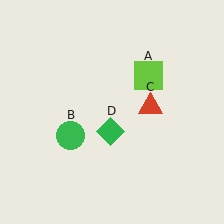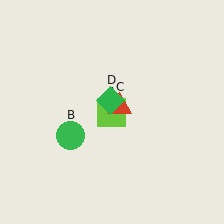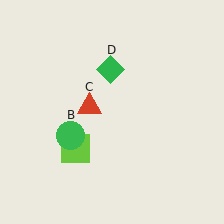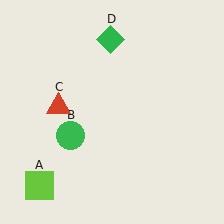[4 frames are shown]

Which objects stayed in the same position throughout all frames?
Green circle (object B) remained stationary.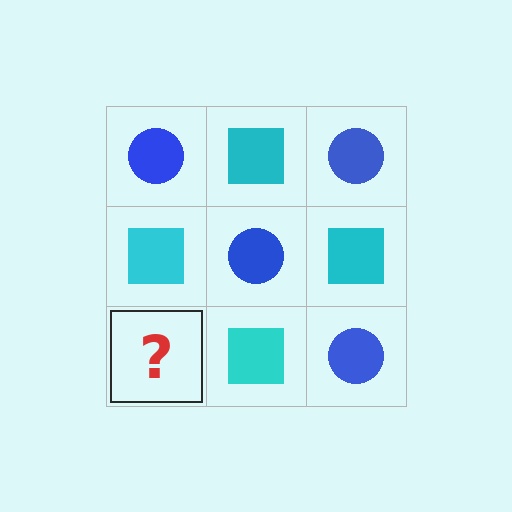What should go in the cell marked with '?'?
The missing cell should contain a blue circle.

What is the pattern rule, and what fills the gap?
The rule is that it alternates blue circle and cyan square in a checkerboard pattern. The gap should be filled with a blue circle.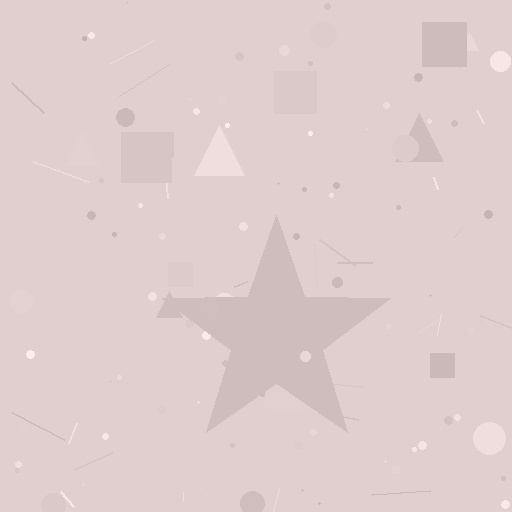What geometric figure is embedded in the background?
A star is embedded in the background.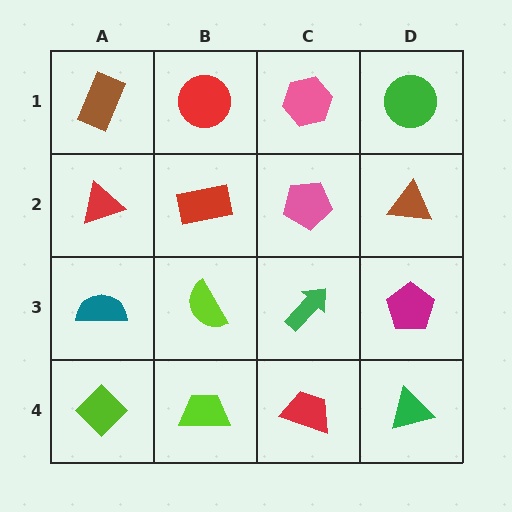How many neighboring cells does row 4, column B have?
3.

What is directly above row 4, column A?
A teal semicircle.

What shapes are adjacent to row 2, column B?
A red circle (row 1, column B), a lime semicircle (row 3, column B), a red triangle (row 2, column A), a pink pentagon (row 2, column C).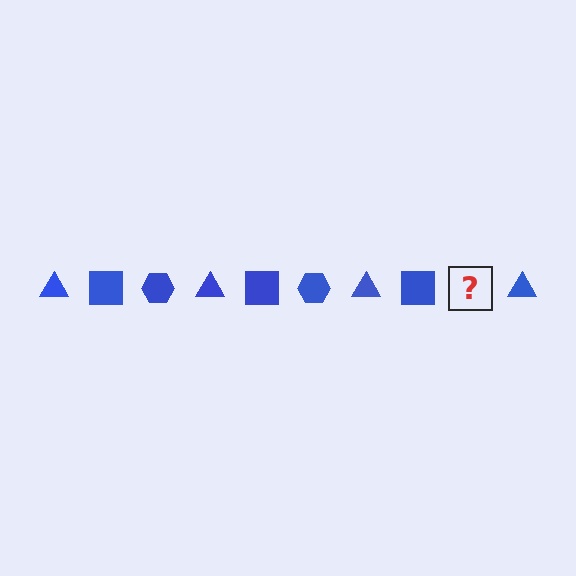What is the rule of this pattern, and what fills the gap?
The rule is that the pattern cycles through triangle, square, hexagon shapes in blue. The gap should be filled with a blue hexagon.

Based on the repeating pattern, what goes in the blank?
The blank should be a blue hexagon.